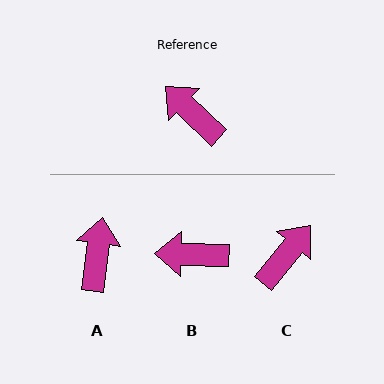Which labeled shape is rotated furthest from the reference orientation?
C, about 86 degrees away.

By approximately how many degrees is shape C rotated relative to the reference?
Approximately 86 degrees clockwise.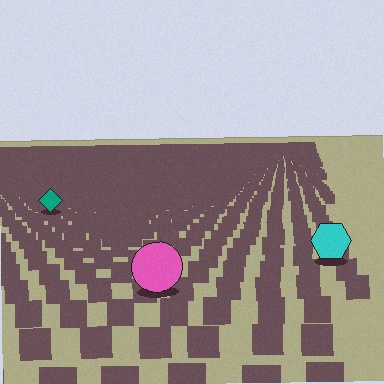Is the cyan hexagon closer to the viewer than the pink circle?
No. The pink circle is closer — you can tell from the texture gradient: the ground texture is coarser near it.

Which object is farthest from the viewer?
The teal diamond is farthest from the viewer. It appears smaller and the ground texture around it is denser.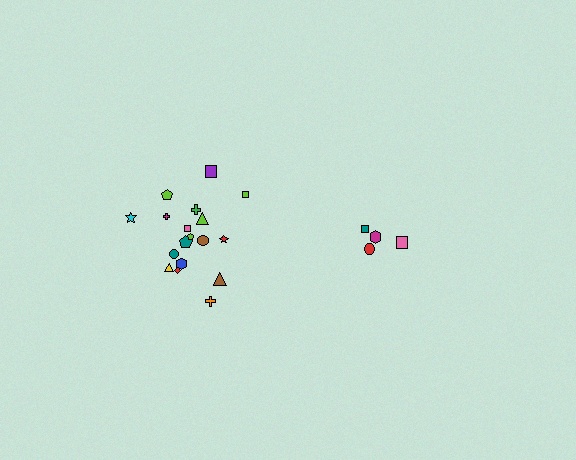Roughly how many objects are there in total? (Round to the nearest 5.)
Roughly 20 objects in total.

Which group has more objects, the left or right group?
The left group.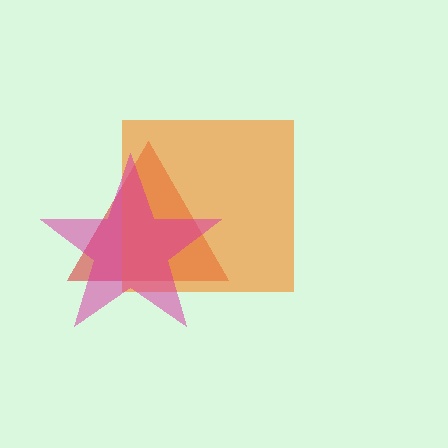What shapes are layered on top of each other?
The layered shapes are: a red triangle, an orange square, a magenta star.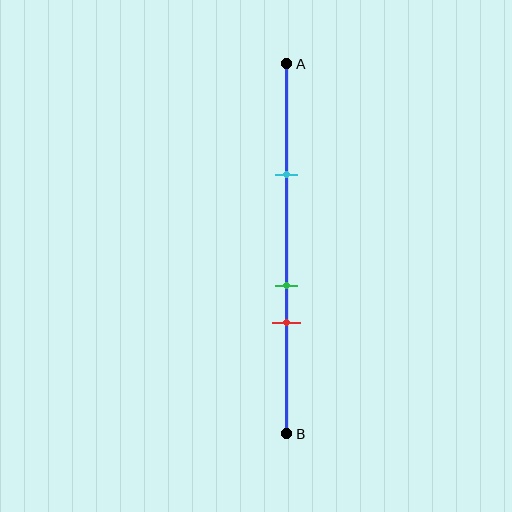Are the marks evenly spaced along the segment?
No, the marks are not evenly spaced.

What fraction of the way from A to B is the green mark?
The green mark is approximately 60% (0.6) of the way from A to B.